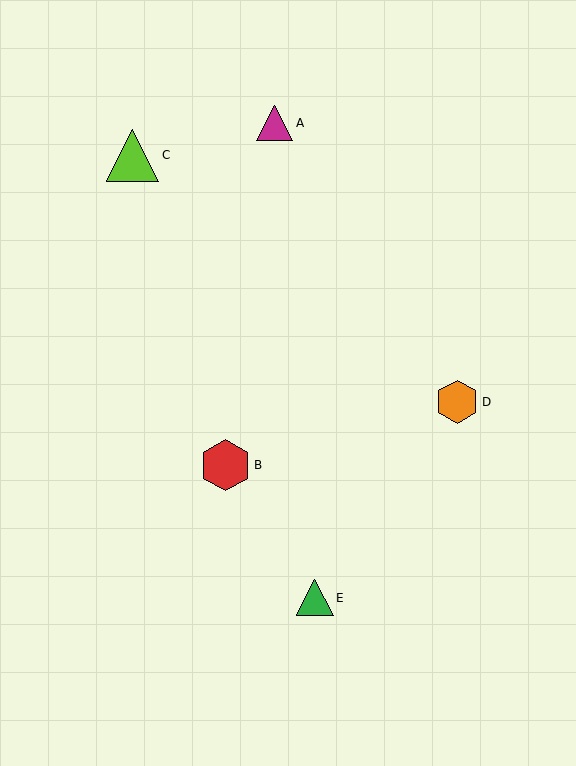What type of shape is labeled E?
Shape E is a green triangle.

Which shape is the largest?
The lime triangle (labeled C) is the largest.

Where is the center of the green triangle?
The center of the green triangle is at (315, 598).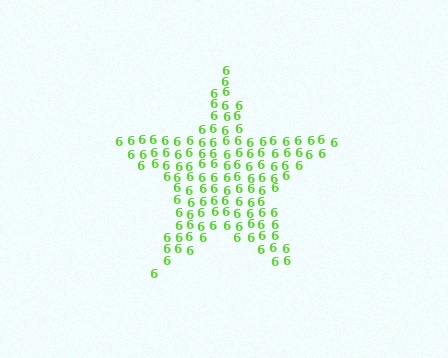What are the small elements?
The small elements are digit 6's.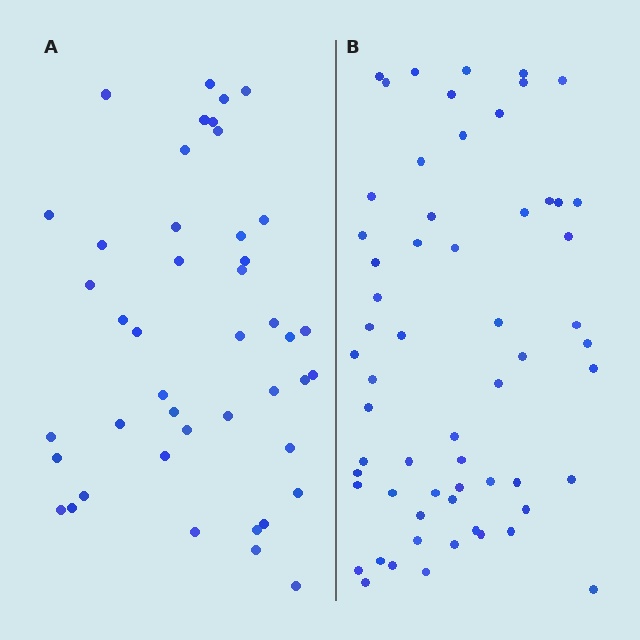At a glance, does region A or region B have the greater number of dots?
Region B (the right region) has more dots.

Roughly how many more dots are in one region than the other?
Region B has approximately 15 more dots than region A.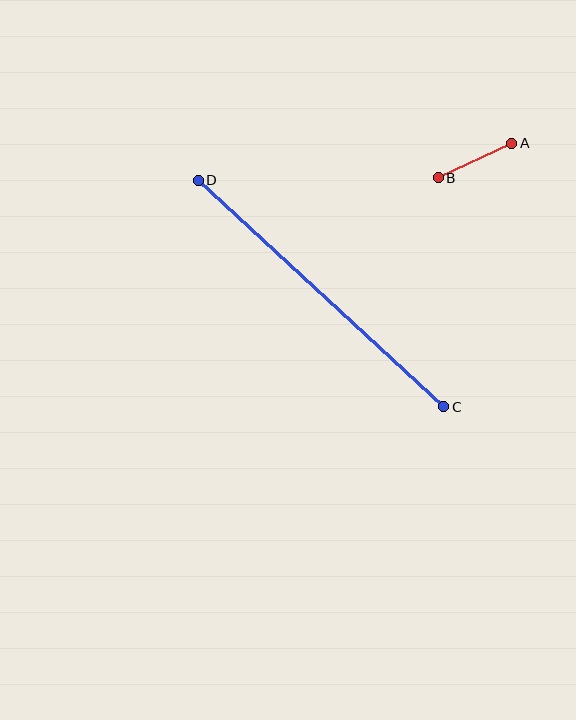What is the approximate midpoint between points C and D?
The midpoint is at approximately (321, 294) pixels.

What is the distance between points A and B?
The distance is approximately 81 pixels.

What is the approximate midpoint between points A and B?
The midpoint is at approximately (475, 160) pixels.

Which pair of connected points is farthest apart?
Points C and D are farthest apart.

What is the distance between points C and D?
The distance is approximately 334 pixels.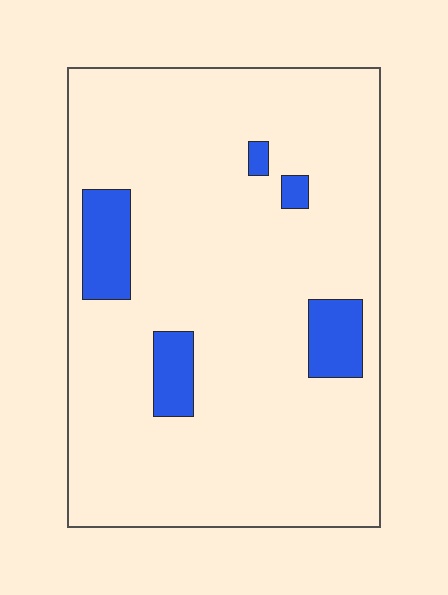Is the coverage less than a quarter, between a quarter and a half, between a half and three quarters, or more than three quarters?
Less than a quarter.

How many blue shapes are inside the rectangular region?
5.